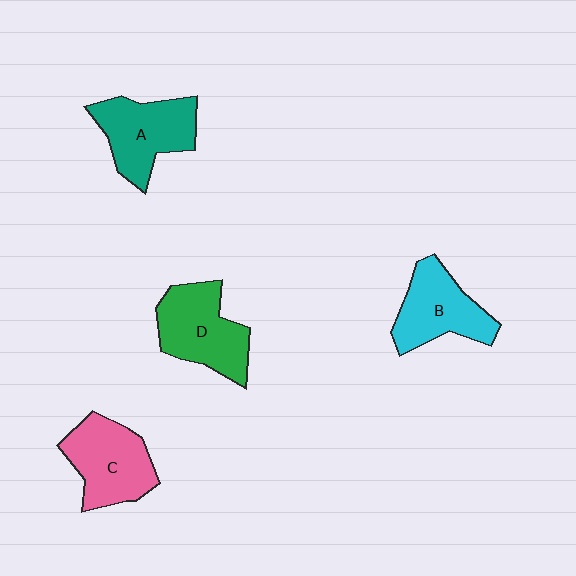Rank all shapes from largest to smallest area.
From largest to smallest: D (green), C (pink), A (teal), B (cyan).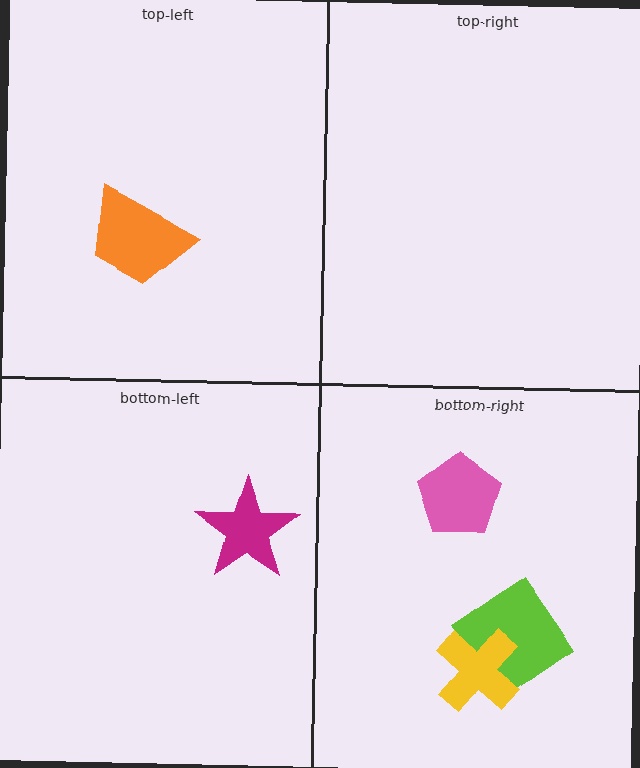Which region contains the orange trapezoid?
The top-left region.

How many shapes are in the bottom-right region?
3.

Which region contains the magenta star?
The bottom-left region.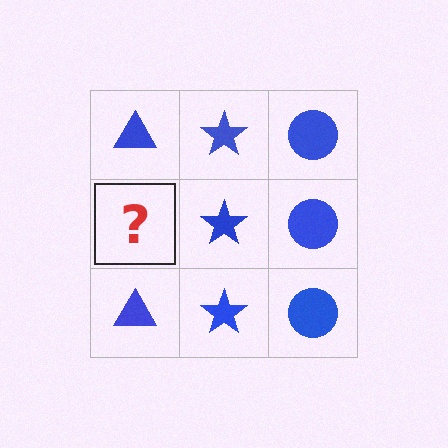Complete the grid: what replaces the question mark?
The question mark should be replaced with a blue triangle.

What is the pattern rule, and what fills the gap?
The rule is that each column has a consistent shape. The gap should be filled with a blue triangle.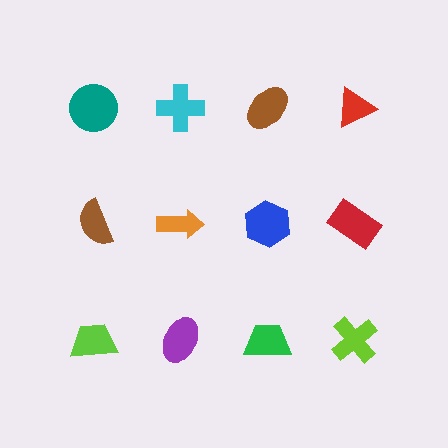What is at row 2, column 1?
A brown semicircle.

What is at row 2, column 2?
An orange arrow.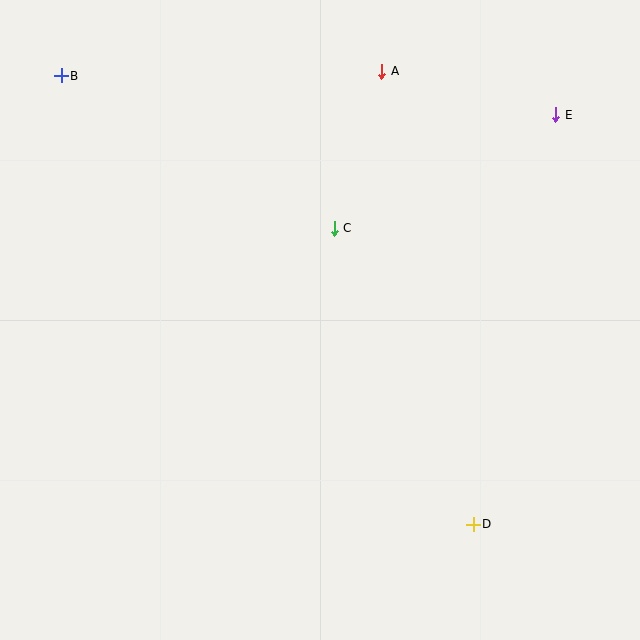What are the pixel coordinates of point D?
Point D is at (473, 524).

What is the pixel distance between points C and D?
The distance between C and D is 327 pixels.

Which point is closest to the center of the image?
Point C at (334, 228) is closest to the center.